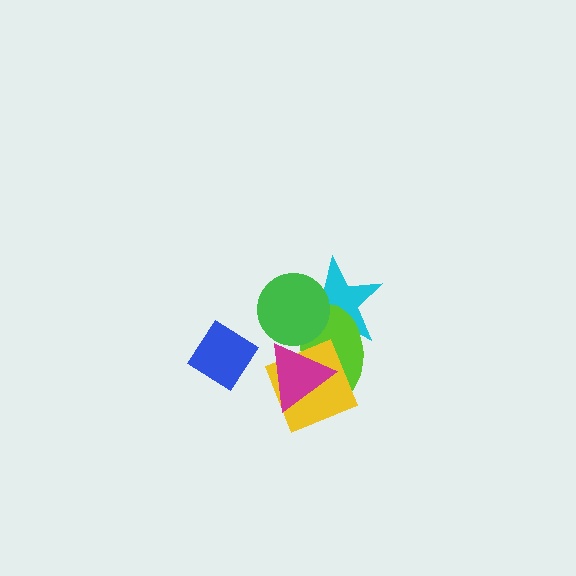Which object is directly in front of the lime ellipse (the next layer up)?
The yellow square is directly in front of the lime ellipse.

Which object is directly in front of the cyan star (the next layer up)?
The lime ellipse is directly in front of the cyan star.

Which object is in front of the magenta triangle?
The green circle is in front of the magenta triangle.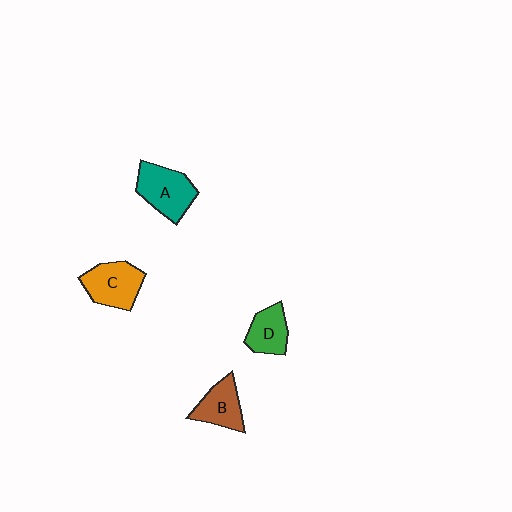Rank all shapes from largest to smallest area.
From largest to smallest: A (teal), C (orange), B (brown), D (green).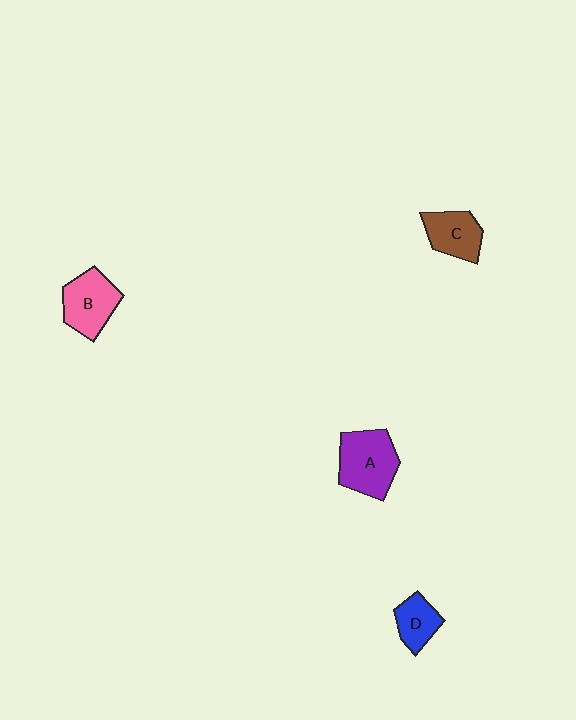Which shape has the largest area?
Shape A (purple).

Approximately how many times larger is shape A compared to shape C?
Approximately 1.4 times.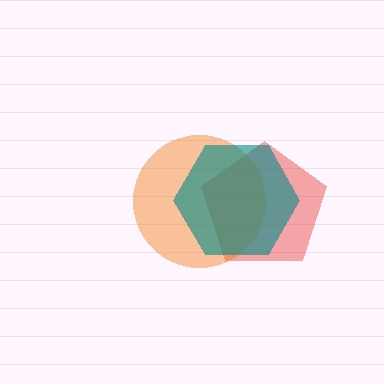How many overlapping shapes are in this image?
There are 3 overlapping shapes in the image.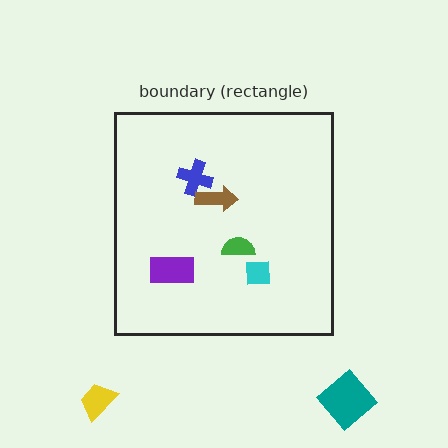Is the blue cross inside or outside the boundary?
Inside.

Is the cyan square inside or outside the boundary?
Inside.